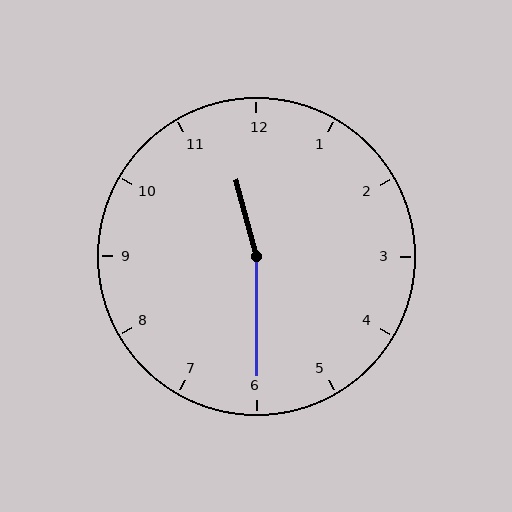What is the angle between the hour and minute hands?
Approximately 165 degrees.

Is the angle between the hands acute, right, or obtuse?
It is obtuse.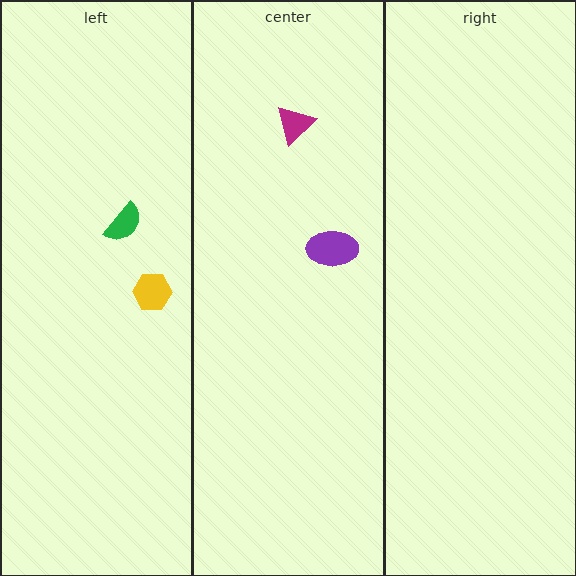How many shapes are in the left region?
2.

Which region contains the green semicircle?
The left region.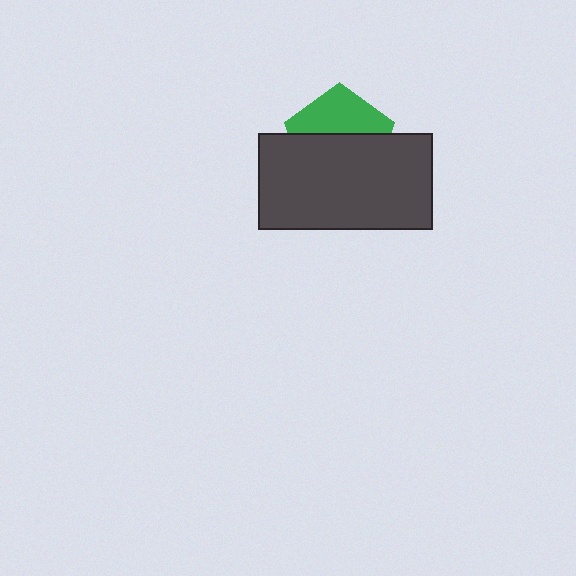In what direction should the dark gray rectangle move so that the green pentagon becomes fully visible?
The dark gray rectangle should move down. That is the shortest direction to clear the overlap and leave the green pentagon fully visible.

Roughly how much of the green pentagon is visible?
A small part of it is visible (roughly 42%).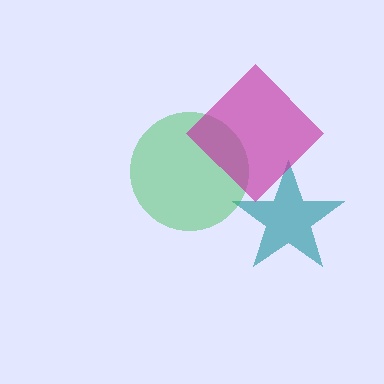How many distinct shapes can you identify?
There are 3 distinct shapes: a teal star, a green circle, a magenta diamond.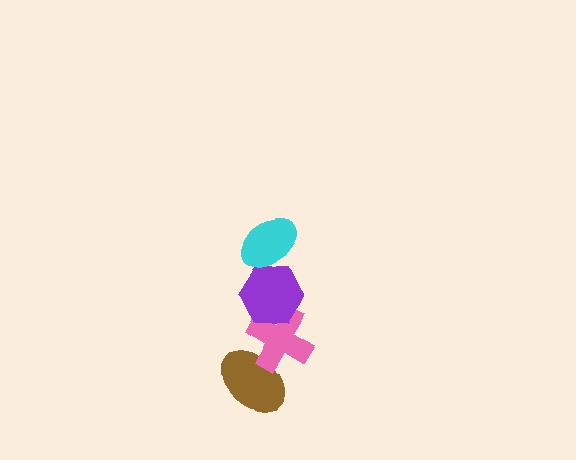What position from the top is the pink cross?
The pink cross is 3rd from the top.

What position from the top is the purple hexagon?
The purple hexagon is 2nd from the top.